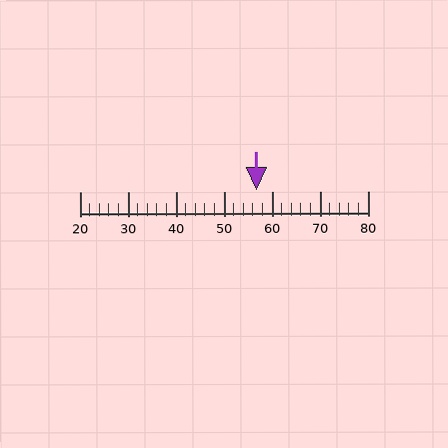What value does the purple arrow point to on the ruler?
The purple arrow points to approximately 57.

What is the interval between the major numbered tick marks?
The major tick marks are spaced 10 units apart.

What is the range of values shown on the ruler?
The ruler shows values from 20 to 80.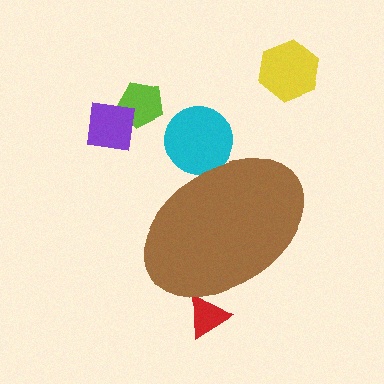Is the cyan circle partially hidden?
Yes, the cyan circle is partially hidden behind the brown ellipse.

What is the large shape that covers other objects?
A brown ellipse.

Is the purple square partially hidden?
No, the purple square is fully visible.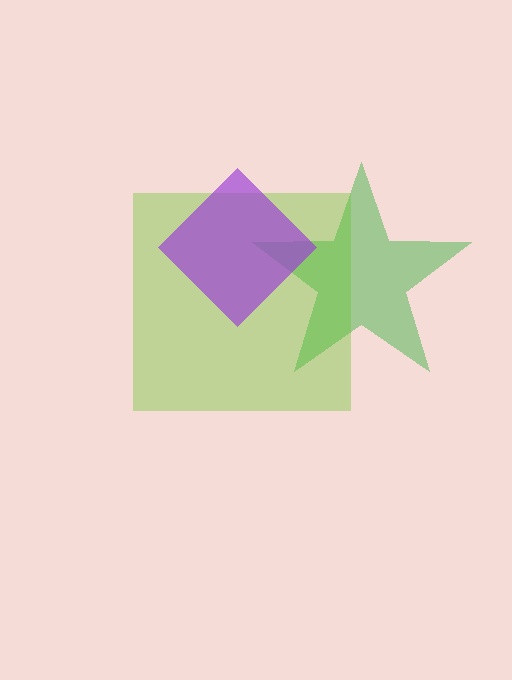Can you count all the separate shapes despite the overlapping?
Yes, there are 3 separate shapes.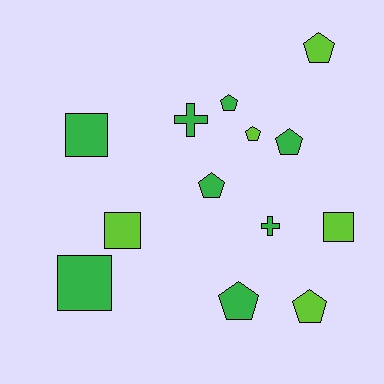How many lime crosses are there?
There are no lime crosses.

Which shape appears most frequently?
Pentagon, with 7 objects.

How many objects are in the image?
There are 13 objects.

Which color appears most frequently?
Green, with 8 objects.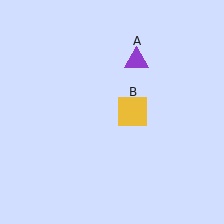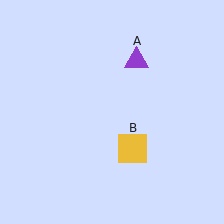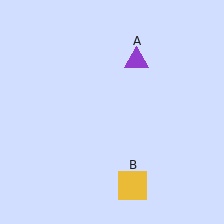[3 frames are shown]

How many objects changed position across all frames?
1 object changed position: yellow square (object B).